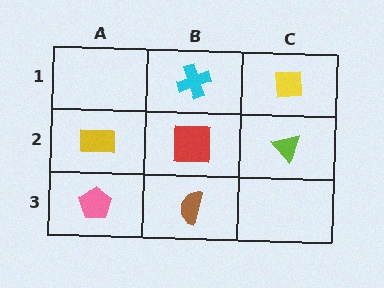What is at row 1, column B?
A cyan cross.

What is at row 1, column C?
A yellow square.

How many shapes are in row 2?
3 shapes.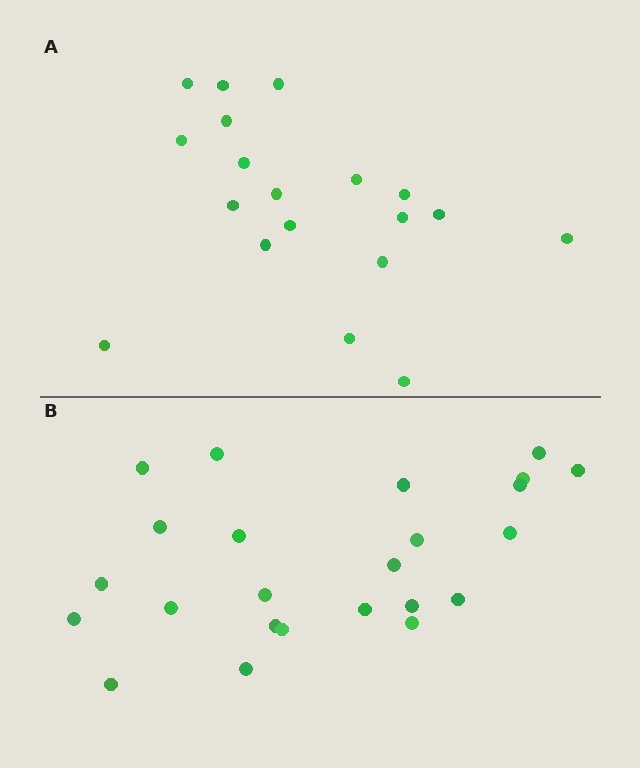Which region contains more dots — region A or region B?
Region B (the bottom region) has more dots.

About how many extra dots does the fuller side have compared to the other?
Region B has about 5 more dots than region A.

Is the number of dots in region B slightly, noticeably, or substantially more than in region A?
Region B has noticeably more, but not dramatically so. The ratio is roughly 1.3 to 1.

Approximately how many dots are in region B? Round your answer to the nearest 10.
About 20 dots. (The exact count is 24, which rounds to 20.)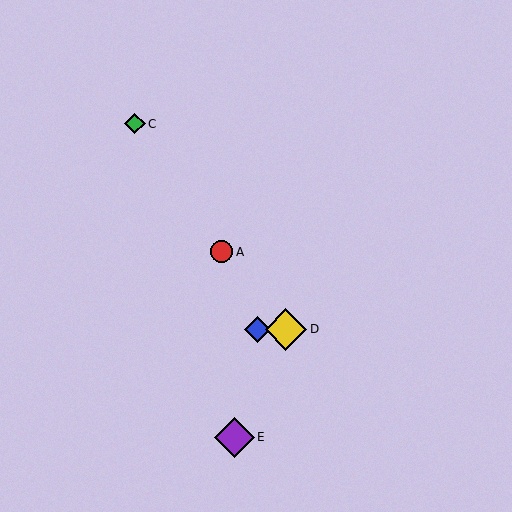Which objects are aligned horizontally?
Objects B, D are aligned horizontally.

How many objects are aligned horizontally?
2 objects (B, D) are aligned horizontally.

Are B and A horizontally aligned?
No, B is at y≈329 and A is at y≈252.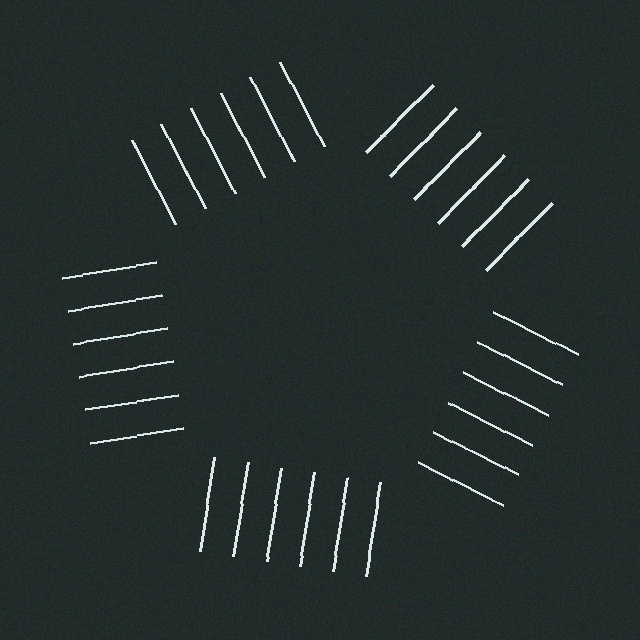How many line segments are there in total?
30 — 6 along each of the 5 edges.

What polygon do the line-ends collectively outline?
An illusory pentagon — the line segments terminate on its edges but no continuous stroke is drawn.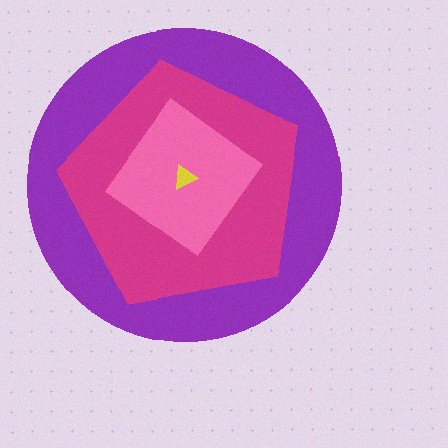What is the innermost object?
The yellow triangle.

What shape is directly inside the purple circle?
The magenta pentagon.